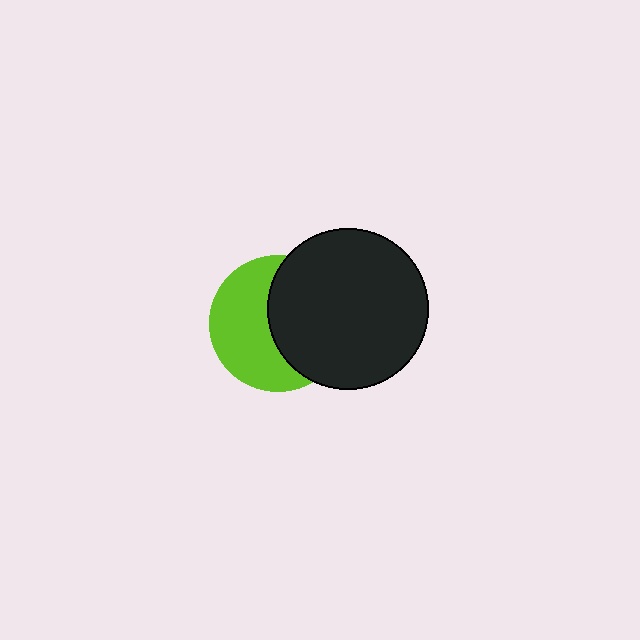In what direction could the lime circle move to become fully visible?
The lime circle could move left. That would shift it out from behind the black circle entirely.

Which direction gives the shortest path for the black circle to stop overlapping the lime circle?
Moving right gives the shortest separation.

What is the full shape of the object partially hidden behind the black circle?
The partially hidden object is a lime circle.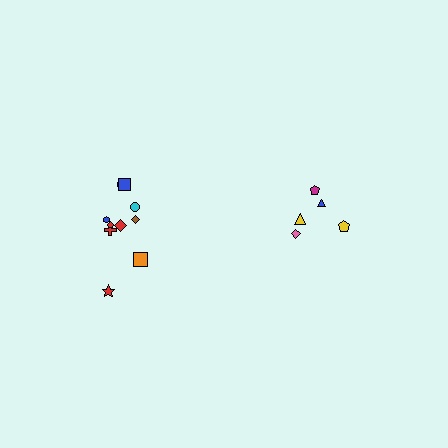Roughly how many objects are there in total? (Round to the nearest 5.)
Roughly 15 objects in total.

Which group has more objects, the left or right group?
The left group.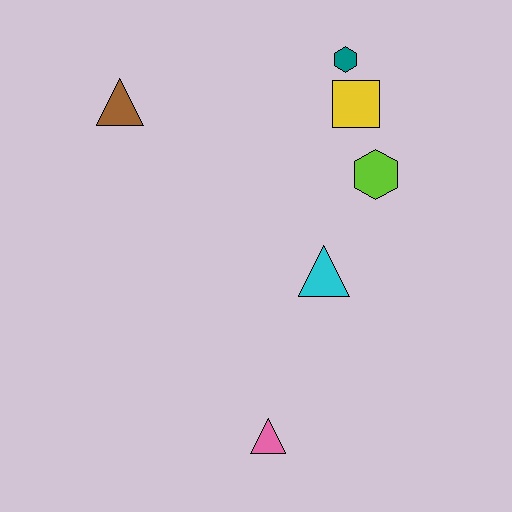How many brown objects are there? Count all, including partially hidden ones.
There is 1 brown object.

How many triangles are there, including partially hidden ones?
There are 3 triangles.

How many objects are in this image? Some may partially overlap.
There are 6 objects.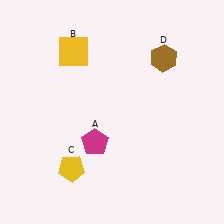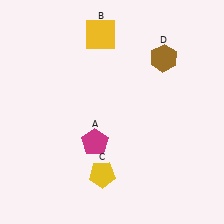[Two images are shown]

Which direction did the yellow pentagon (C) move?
The yellow pentagon (C) moved right.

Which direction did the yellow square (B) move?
The yellow square (B) moved right.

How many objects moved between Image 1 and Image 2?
2 objects moved between the two images.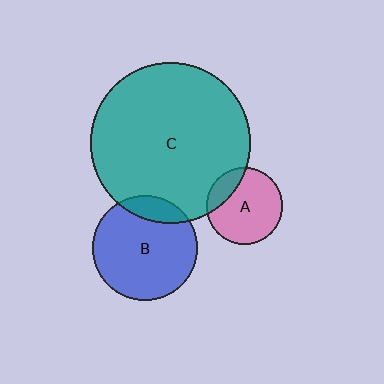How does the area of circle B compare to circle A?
Approximately 1.9 times.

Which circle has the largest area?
Circle C (teal).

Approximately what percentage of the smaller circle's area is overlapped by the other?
Approximately 15%.